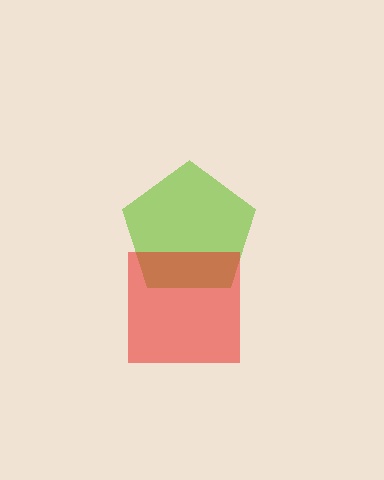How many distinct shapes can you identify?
There are 2 distinct shapes: a lime pentagon, a red square.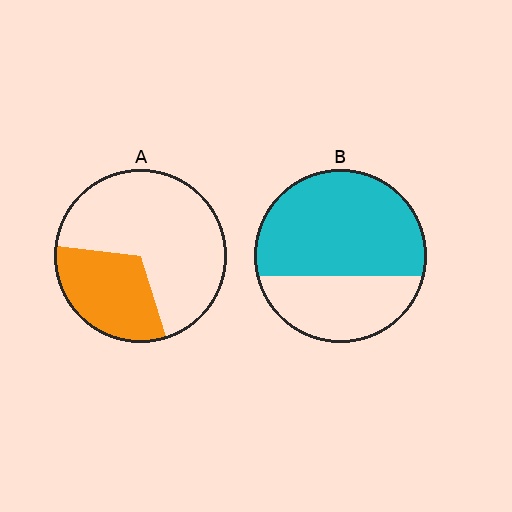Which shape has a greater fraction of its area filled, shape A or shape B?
Shape B.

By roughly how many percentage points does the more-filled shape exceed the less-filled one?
By roughly 35 percentage points (B over A).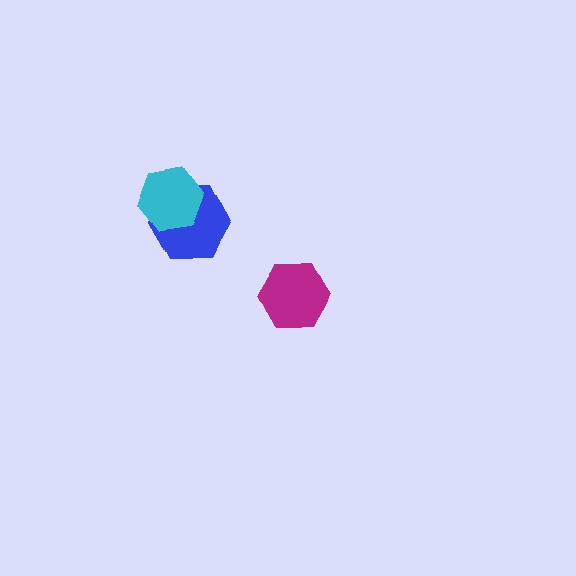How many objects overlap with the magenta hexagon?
0 objects overlap with the magenta hexagon.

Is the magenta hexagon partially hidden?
No, no other shape covers it.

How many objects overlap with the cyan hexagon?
1 object overlaps with the cyan hexagon.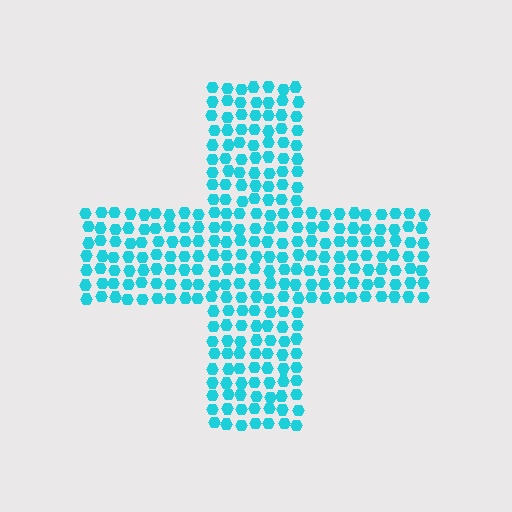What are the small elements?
The small elements are hexagons.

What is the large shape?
The large shape is a cross.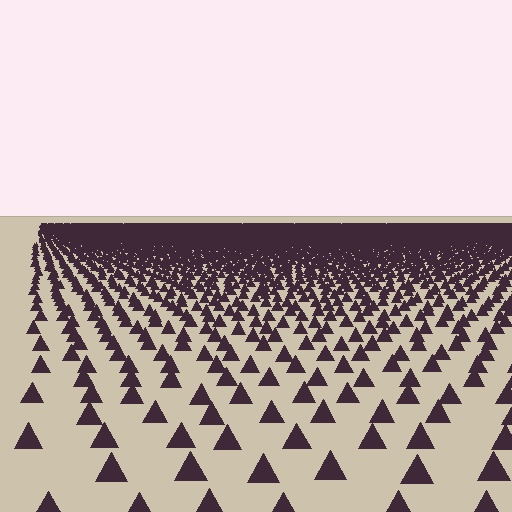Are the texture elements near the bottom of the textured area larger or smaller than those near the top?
Larger. Near the bottom, elements are closer to the viewer and appear at a bigger on-screen size.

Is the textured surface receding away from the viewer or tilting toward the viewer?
The surface is receding away from the viewer. Texture elements get smaller and denser toward the top.